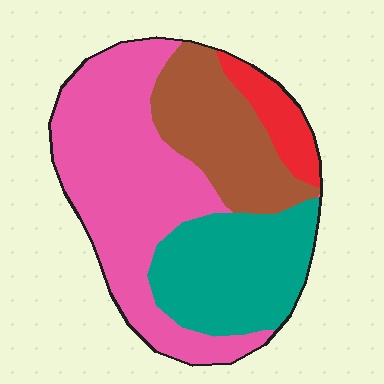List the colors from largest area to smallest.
From largest to smallest: pink, teal, brown, red.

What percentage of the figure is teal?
Teal covers 26% of the figure.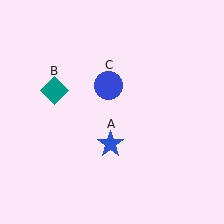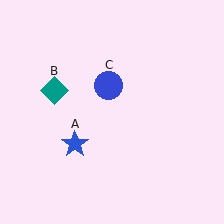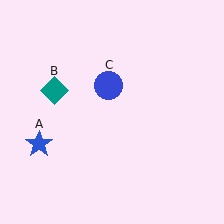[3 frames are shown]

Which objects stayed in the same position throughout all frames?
Teal diamond (object B) and blue circle (object C) remained stationary.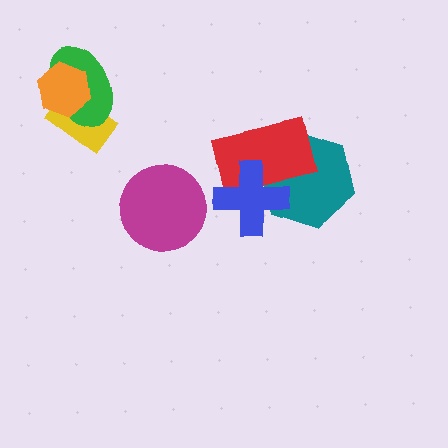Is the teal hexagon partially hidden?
Yes, it is partially covered by another shape.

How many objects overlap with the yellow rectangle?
2 objects overlap with the yellow rectangle.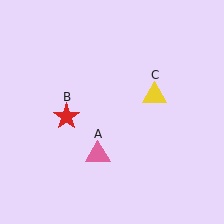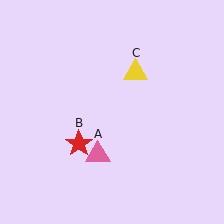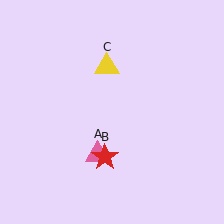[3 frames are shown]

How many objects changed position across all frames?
2 objects changed position: red star (object B), yellow triangle (object C).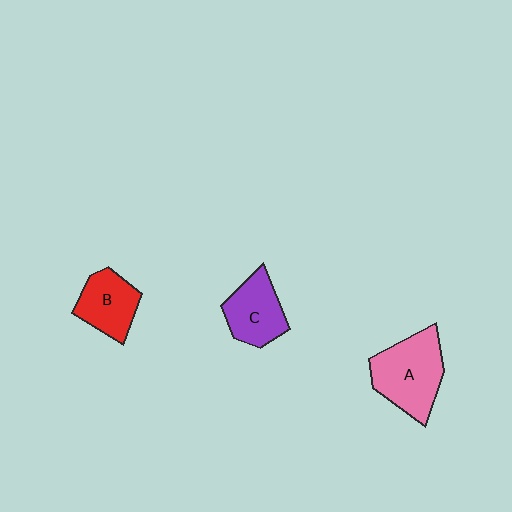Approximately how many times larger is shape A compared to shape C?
Approximately 1.4 times.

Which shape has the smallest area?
Shape B (red).